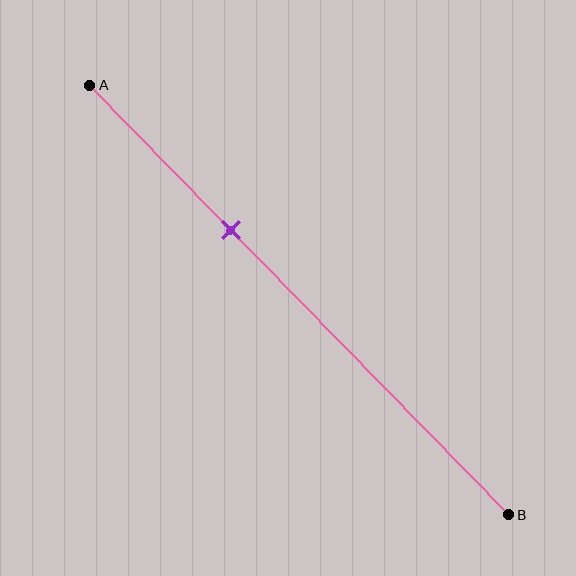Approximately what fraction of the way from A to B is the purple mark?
The purple mark is approximately 35% of the way from A to B.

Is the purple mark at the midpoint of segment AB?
No, the mark is at about 35% from A, not at the 50% midpoint.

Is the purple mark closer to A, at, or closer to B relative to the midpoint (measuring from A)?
The purple mark is closer to point A than the midpoint of segment AB.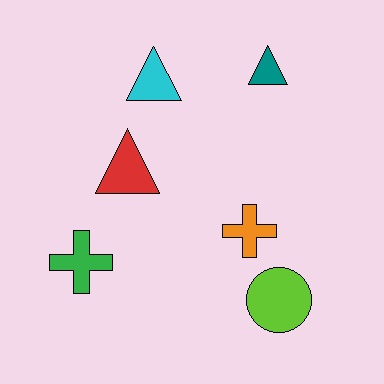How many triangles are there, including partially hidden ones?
There are 3 triangles.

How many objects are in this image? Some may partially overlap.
There are 6 objects.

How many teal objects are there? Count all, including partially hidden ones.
There is 1 teal object.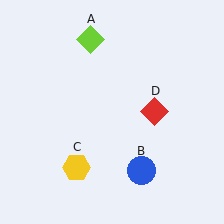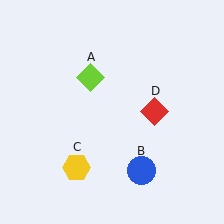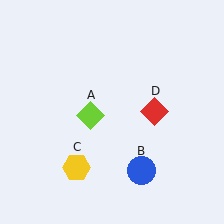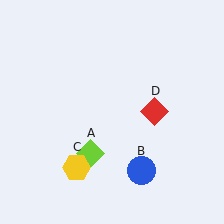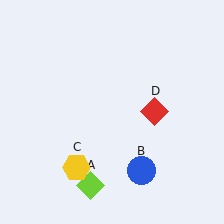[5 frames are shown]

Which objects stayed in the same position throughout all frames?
Blue circle (object B) and yellow hexagon (object C) and red diamond (object D) remained stationary.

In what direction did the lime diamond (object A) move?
The lime diamond (object A) moved down.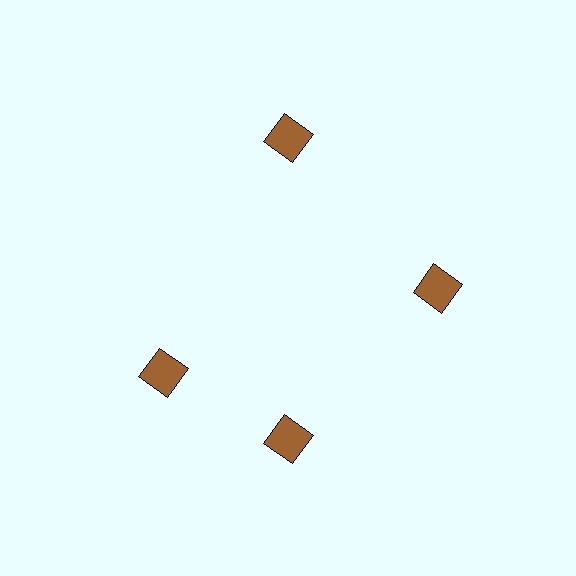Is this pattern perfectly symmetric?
No. The 4 brown squares are arranged in a ring, but one element near the 9 o'clock position is rotated out of alignment along the ring, breaking the 4-fold rotational symmetry.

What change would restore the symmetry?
The symmetry would be restored by rotating it back into even spacing with its neighbors so that all 4 squares sit at equal angles and equal distance from the center.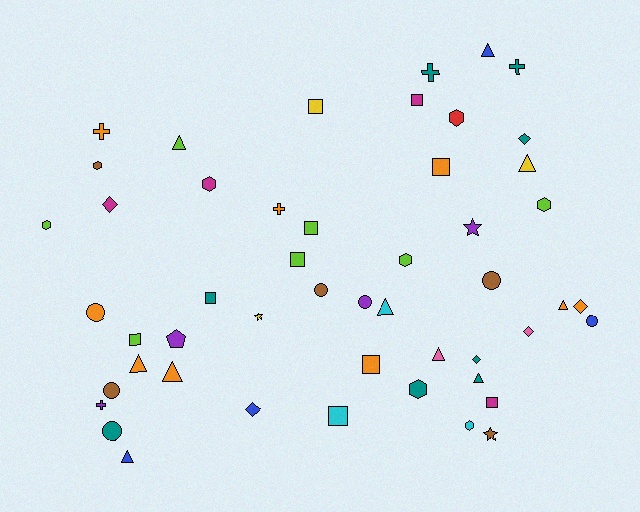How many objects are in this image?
There are 50 objects.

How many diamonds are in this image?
There are 6 diamonds.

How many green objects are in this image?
There are no green objects.